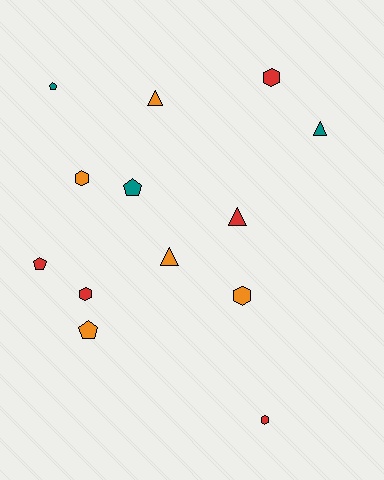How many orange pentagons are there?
There is 1 orange pentagon.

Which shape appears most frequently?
Hexagon, with 5 objects.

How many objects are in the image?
There are 13 objects.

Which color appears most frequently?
Orange, with 5 objects.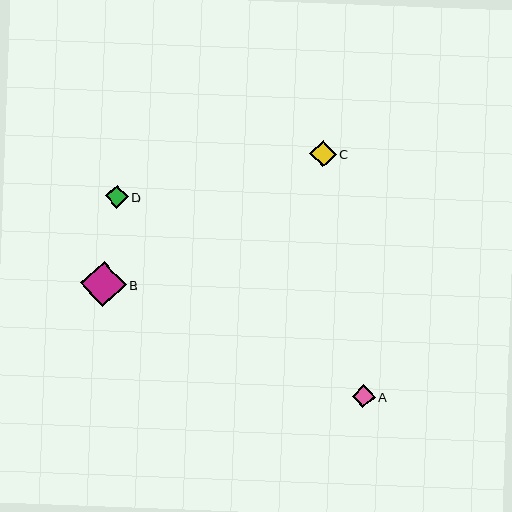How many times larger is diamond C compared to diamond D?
Diamond C is approximately 1.2 times the size of diamond D.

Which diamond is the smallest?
Diamond D is the smallest with a size of approximately 23 pixels.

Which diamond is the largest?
Diamond B is the largest with a size of approximately 46 pixels.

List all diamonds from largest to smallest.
From largest to smallest: B, C, A, D.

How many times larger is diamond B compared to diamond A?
Diamond B is approximately 2.0 times the size of diamond A.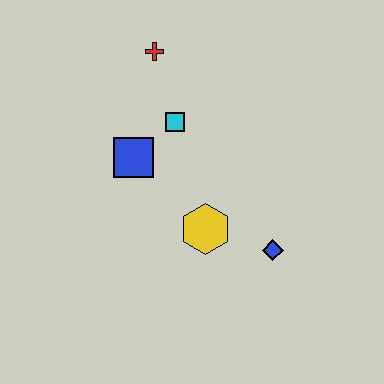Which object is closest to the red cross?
The cyan square is closest to the red cross.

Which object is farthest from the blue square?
The blue diamond is farthest from the blue square.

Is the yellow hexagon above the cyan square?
No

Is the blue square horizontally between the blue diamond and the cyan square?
No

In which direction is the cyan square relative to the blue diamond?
The cyan square is above the blue diamond.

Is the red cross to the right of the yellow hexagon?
No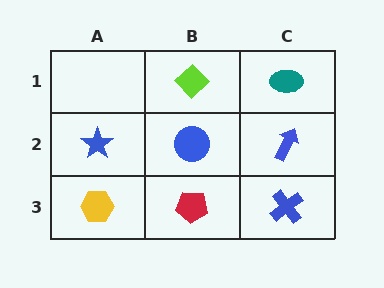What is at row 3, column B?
A red pentagon.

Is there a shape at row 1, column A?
No, that cell is empty.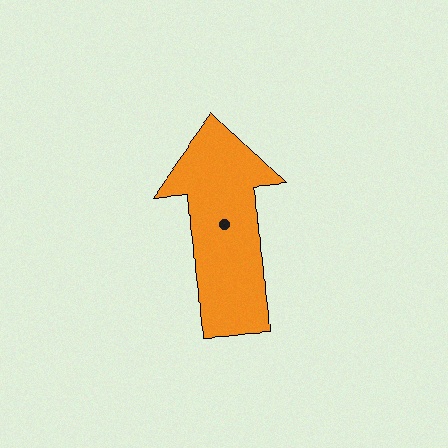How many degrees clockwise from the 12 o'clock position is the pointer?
Approximately 356 degrees.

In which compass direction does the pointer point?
North.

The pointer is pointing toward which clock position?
Roughly 12 o'clock.